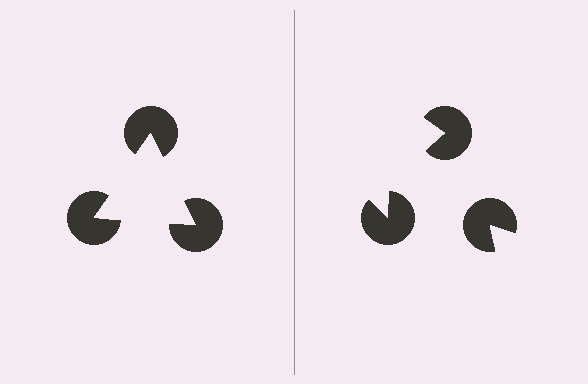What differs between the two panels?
The pac-man discs are positioned identically on both sides; only the wedge orientations differ. On the left they align to a triangle; on the right they are misaligned.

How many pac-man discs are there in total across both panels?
6 — 3 on each side.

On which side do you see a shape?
An illusory triangle appears on the left side. On the right side the wedge cuts are rotated, so no coherent shape forms.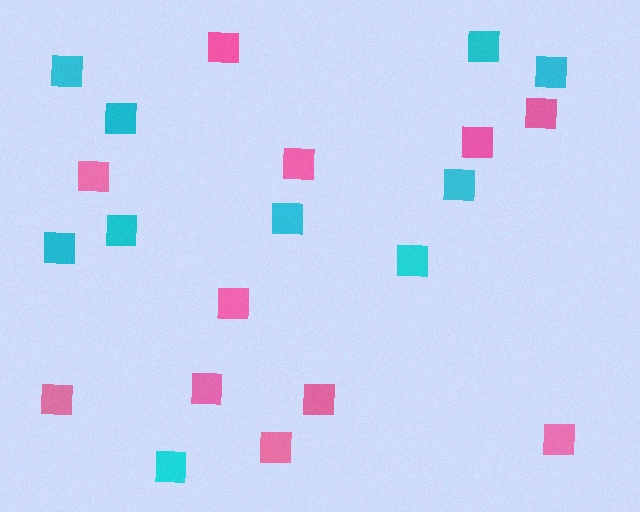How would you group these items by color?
There are 2 groups: one group of cyan squares (10) and one group of pink squares (11).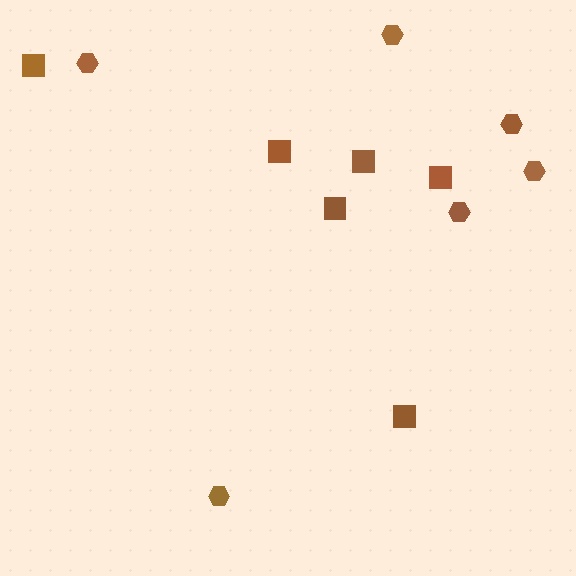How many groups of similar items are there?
There are 2 groups: one group of hexagons (6) and one group of squares (6).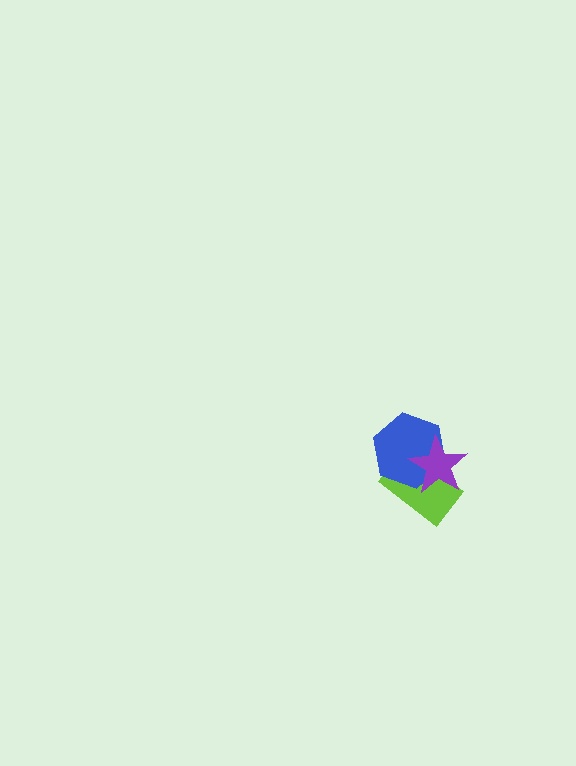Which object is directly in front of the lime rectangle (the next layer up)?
The blue hexagon is directly in front of the lime rectangle.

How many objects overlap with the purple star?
2 objects overlap with the purple star.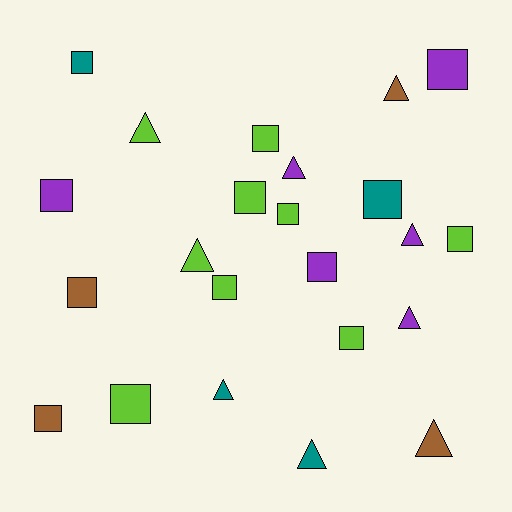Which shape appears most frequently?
Square, with 14 objects.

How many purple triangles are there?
There are 3 purple triangles.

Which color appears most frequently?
Lime, with 9 objects.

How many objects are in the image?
There are 23 objects.